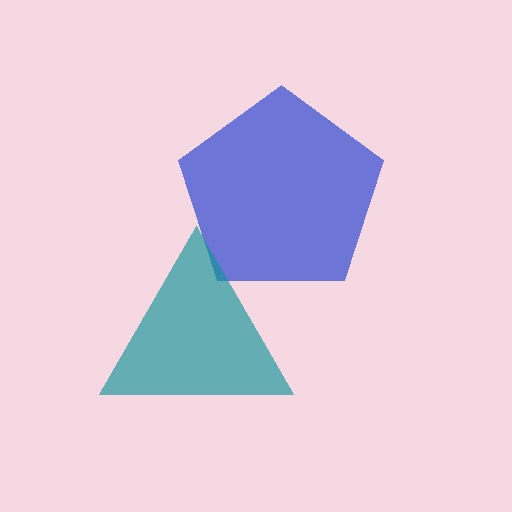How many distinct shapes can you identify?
There are 2 distinct shapes: a blue pentagon, a teal triangle.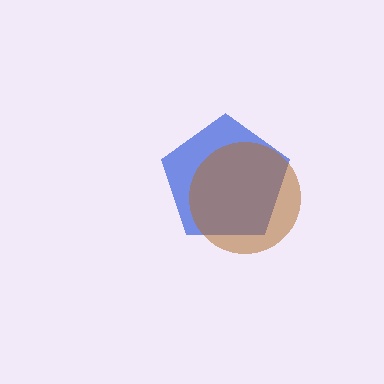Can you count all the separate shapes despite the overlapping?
Yes, there are 2 separate shapes.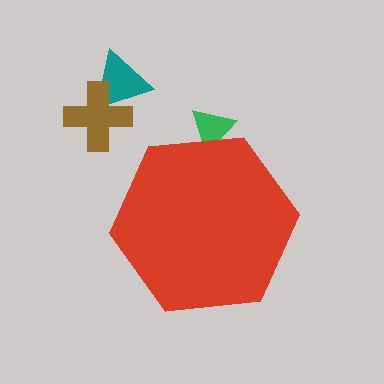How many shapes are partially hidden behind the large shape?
1 shape is partially hidden.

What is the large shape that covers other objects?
A red hexagon.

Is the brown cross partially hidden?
No, the brown cross is fully visible.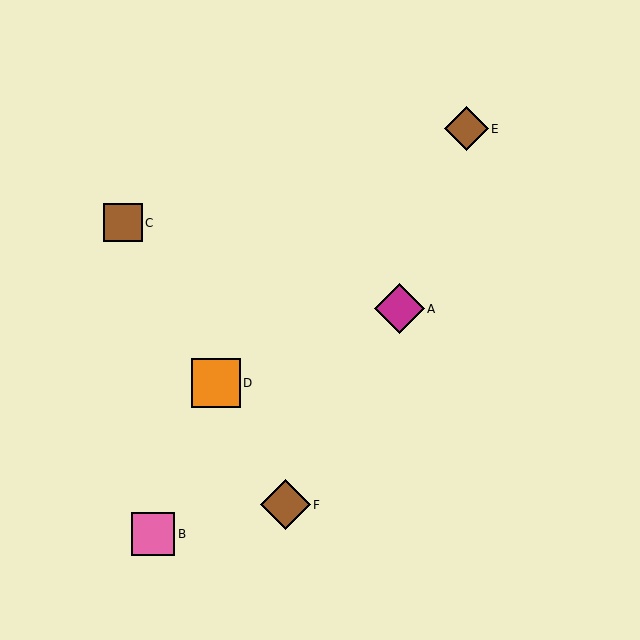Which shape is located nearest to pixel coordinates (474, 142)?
The brown diamond (labeled E) at (466, 129) is nearest to that location.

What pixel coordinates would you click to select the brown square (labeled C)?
Click at (123, 223) to select the brown square C.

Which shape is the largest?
The brown diamond (labeled F) is the largest.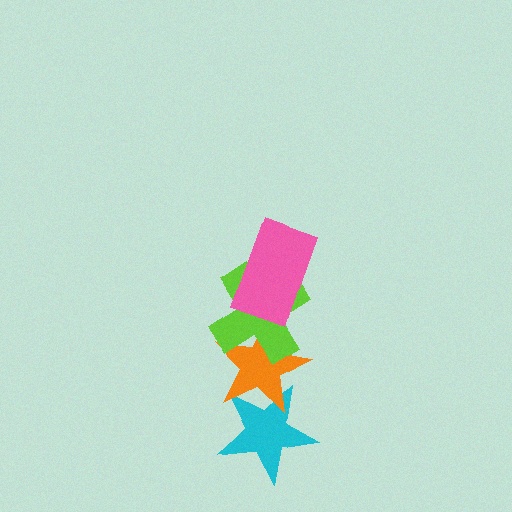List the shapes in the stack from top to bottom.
From top to bottom: the pink rectangle, the lime cross, the orange star, the cyan star.